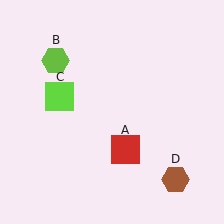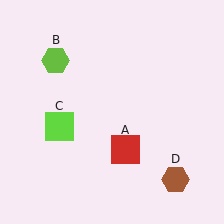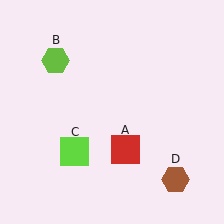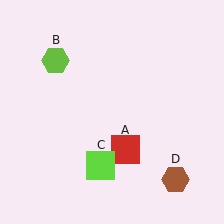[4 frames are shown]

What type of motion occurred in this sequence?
The lime square (object C) rotated counterclockwise around the center of the scene.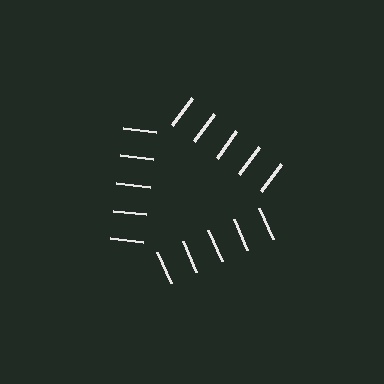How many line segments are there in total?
15 — 5 along each of the 3 edges.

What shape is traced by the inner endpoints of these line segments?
An illusory triangle — the line segments terminate on its edges but no continuous stroke is drawn.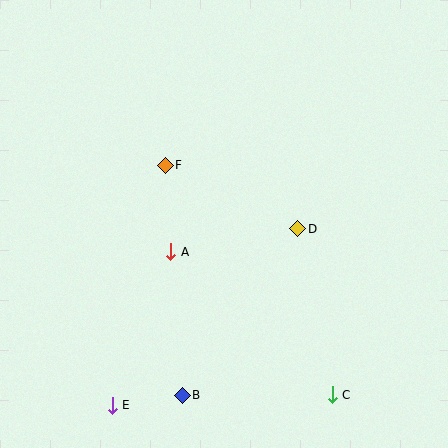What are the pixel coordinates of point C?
Point C is at (332, 395).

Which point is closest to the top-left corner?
Point F is closest to the top-left corner.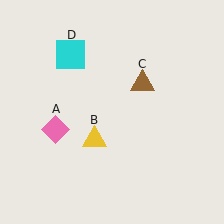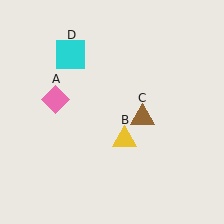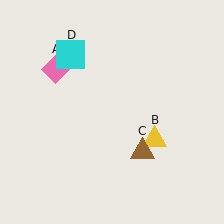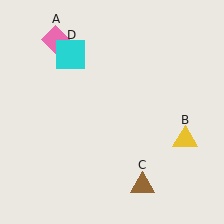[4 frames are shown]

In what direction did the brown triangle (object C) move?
The brown triangle (object C) moved down.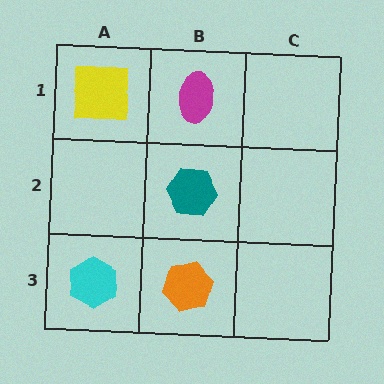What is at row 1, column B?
A magenta ellipse.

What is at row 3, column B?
An orange hexagon.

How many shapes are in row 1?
2 shapes.